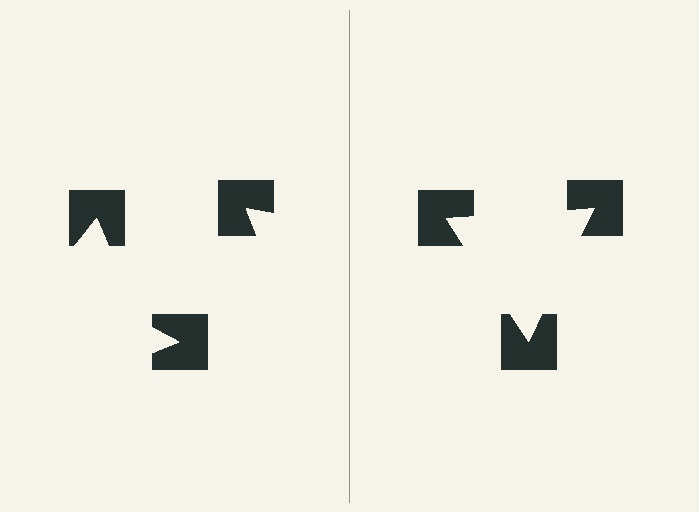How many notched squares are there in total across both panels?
6 — 3 on each side.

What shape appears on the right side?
An illusory triangle.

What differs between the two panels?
The notched squares are positioned identically on both sides; only the wedge orientations differ. On the right they align to a triangle; on the left they are misaligned.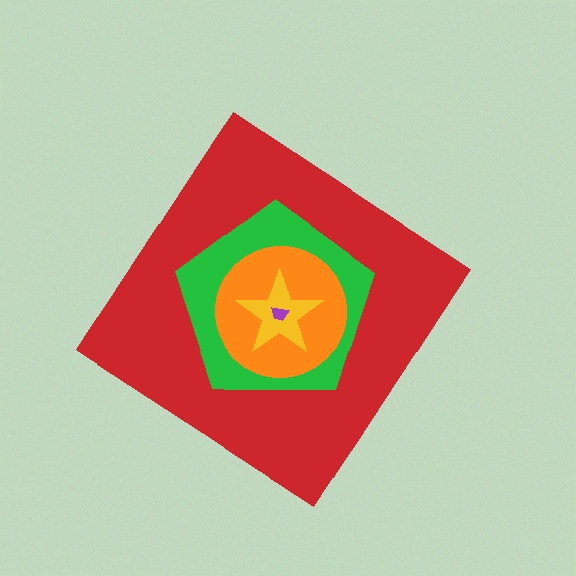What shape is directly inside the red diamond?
The green pentagon.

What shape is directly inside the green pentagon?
The orange circle.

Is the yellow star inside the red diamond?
Yes.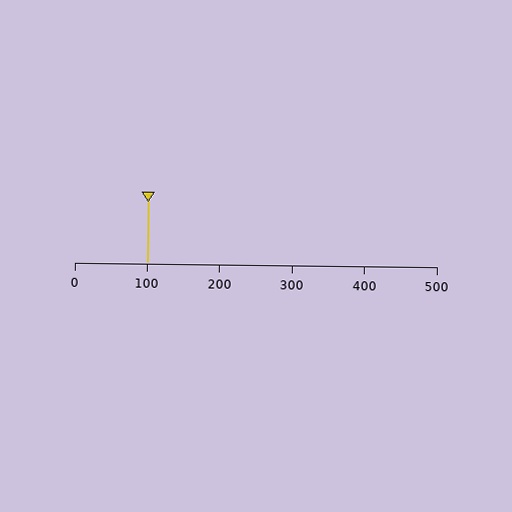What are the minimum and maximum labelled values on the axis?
The axis runs from 0 to 500.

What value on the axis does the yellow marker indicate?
The marker indicates approximately 100.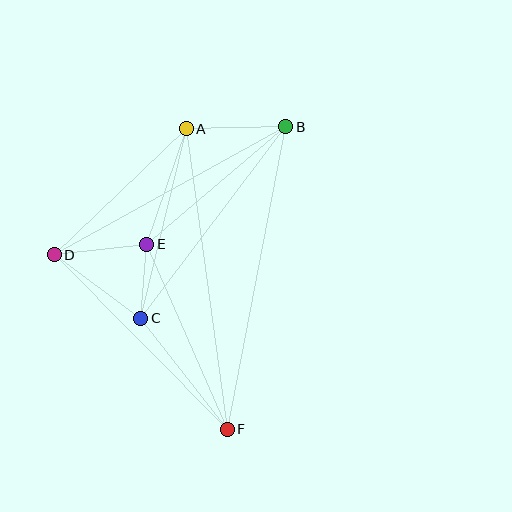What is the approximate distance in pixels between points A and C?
The distance between A and C is approximately 195 pixels.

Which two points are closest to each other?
Points C and E are closest to each other.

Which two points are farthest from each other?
Points B and F are farthest from each other.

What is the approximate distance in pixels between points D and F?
The distance between D and F is approximately 246 pixels.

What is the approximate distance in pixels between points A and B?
The distance between A and B is approximately 99 pixels.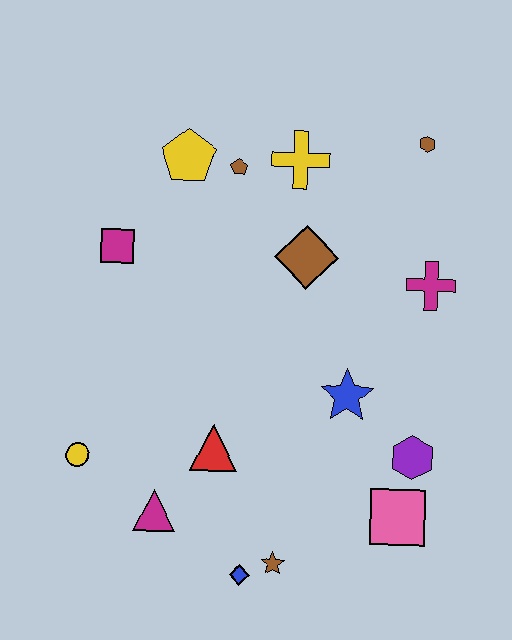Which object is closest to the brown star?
The blue diamond is closest to the brown star.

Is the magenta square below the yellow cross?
Yes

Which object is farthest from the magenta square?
The pink square is farthest from the magenta square.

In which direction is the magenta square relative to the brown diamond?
The magenta square is to the left of the brown diamond.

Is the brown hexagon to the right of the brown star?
Yes